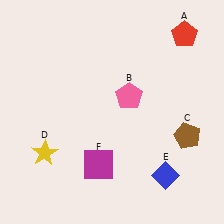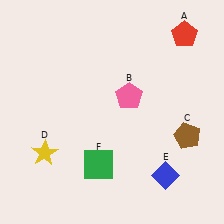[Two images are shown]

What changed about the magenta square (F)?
In Image 1, F is magenta. In Image 2, it changed to green.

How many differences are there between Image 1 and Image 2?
There is 1 difference between the two images.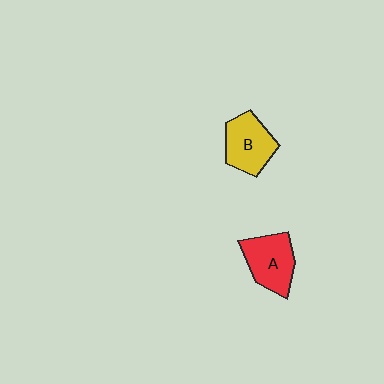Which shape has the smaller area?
Shape B (yellow).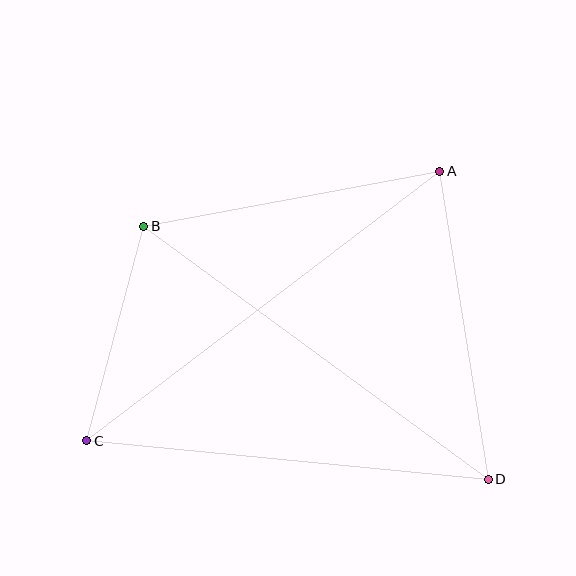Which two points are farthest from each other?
Points A and C are farthest from each other.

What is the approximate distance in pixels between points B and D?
The distance between B and D is approximately 428 pixels.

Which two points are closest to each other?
Points B and C are closest to each other.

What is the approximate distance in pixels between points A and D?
The distance between A and D is approximately 312 pixels.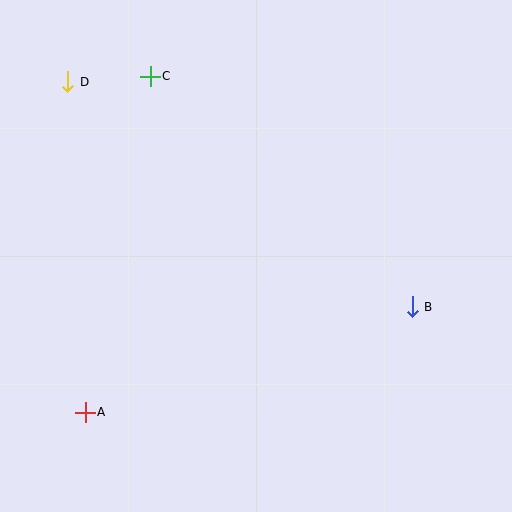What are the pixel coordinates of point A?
Point A is at (85, 412).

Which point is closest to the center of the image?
Point B at (412, 307) is closest to the center.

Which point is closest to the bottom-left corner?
Point A is closest to the bottom-left corner.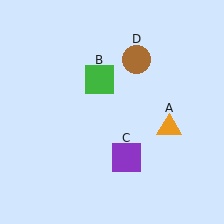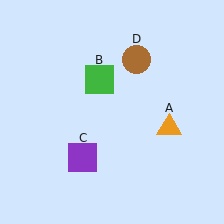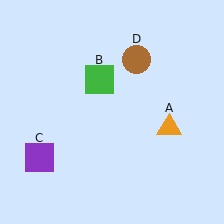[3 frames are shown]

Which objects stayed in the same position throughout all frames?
Orange triangle (object A) and green square (object B) and brown circle (object D) remained stationary.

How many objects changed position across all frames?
1 object changed position: purple square (object C).